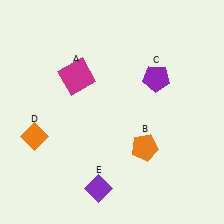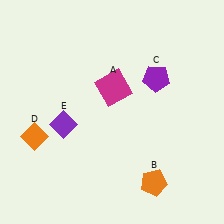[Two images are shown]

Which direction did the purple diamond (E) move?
The purple diamond (E) moved up.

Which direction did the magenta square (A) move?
The magenta square (A) moved right.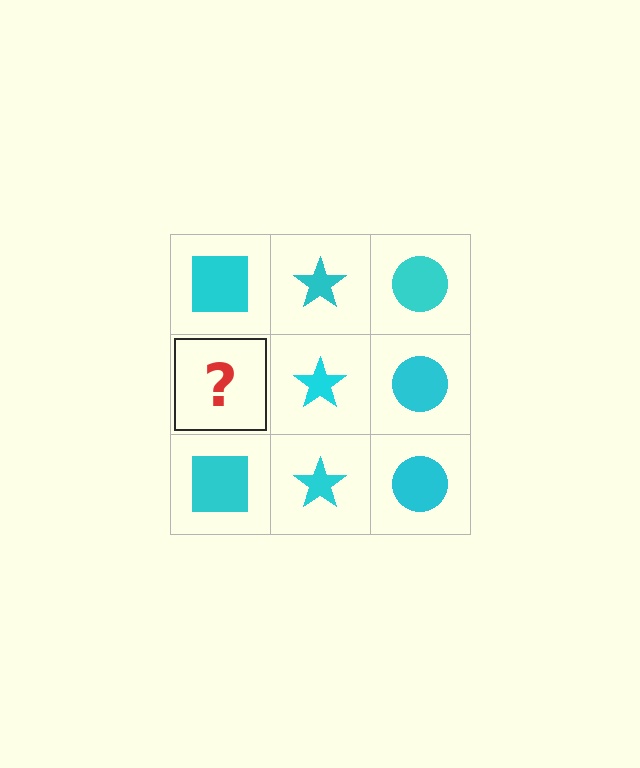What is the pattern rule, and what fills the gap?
The rule is that each column has a consistent shape. The gap should be filled with a cyan square.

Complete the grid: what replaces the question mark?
The question mark should be replaced with a cyan square.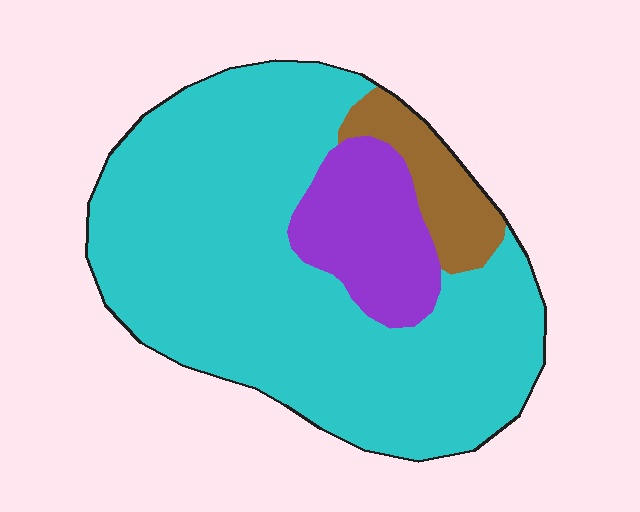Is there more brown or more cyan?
Cyan.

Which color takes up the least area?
Brown, at roughly 10%.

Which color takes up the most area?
Cyan, at roughly 75%.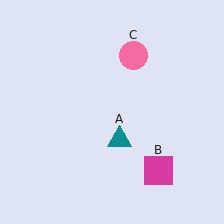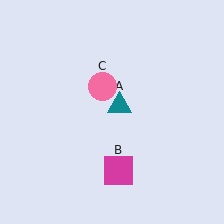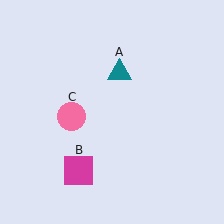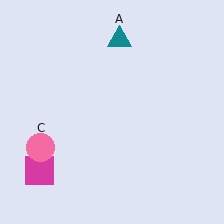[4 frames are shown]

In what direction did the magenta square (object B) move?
The magenta square (object B) moved left.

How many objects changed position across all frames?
3 objects changed position: teal triangle (object A), magenta square (object B), pink circle (object C).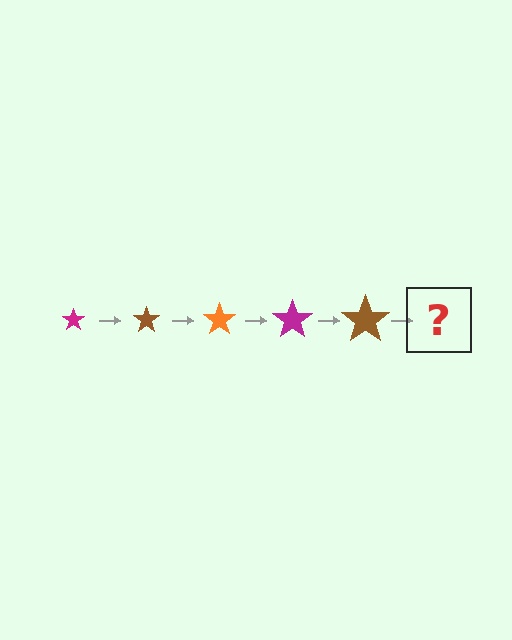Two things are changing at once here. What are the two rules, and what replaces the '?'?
The two rules are that the star grows larger each step and the color cycles through magenta, brown, and orange. The '?' should be an orange star, larger than the previous one.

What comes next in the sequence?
The next element should be an orange star, larger than the previous one.